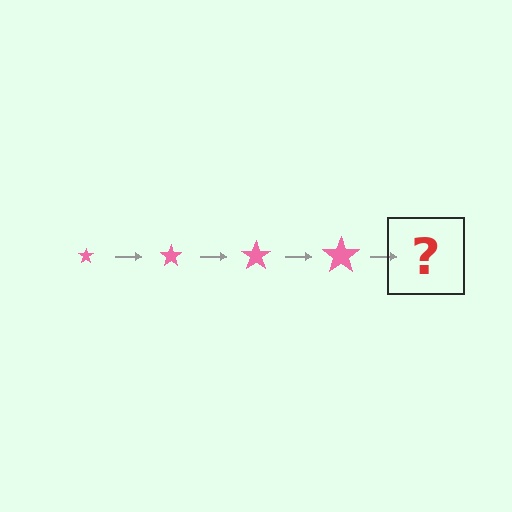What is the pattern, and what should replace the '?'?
The pattern is that the star gets progressively larger each step. The '?' should be a pink star, larger than the previous one.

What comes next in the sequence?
The next element should be a pink star, larger than the previous one.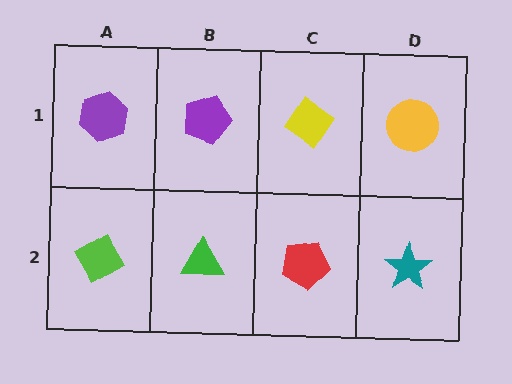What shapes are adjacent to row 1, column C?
A red pentagon (row 2, column C), a purple pentagon (row 1, column B), a yellow circle (row 1, column D).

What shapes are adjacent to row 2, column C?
A yellow diamond (row 1, column C), a green triangle (row 2, column B), a teal star (row 2, column D).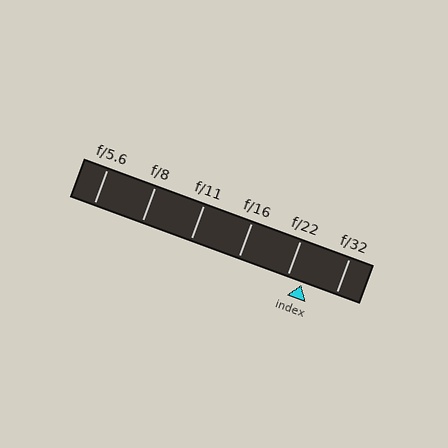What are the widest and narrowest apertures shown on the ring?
The widest aperture shown is f/5.6 and the narrowest is f/32.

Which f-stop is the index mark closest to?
The index mark is closest to f/22.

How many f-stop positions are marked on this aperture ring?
There are 6 f-stop positions marked.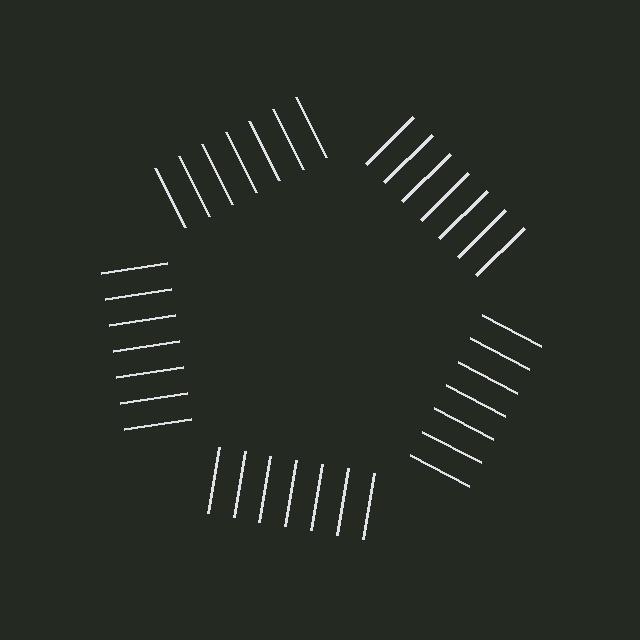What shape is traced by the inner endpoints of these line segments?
An illusory pentagon — the line segments terminate on its edges but no continuous stroke is drawn.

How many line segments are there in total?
35 — 7 along each of the 5 edges.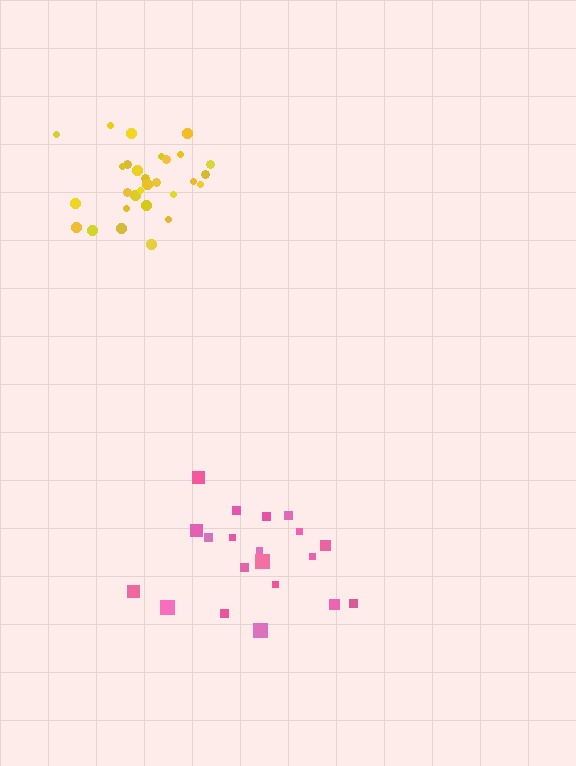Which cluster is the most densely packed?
Yellow.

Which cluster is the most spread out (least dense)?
Pink.